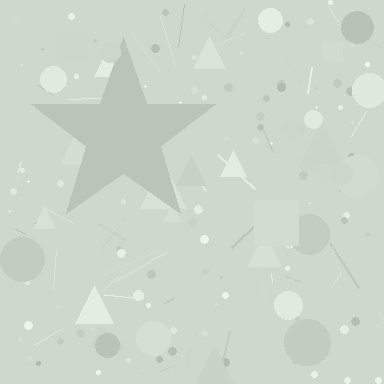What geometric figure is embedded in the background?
A star is embedded in the background.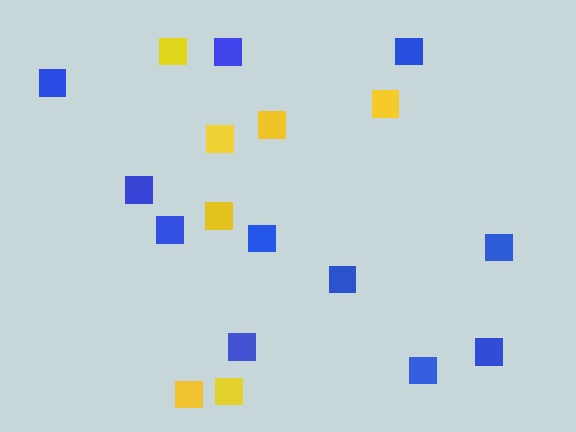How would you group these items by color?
There are 2 groups: one group of blue squares (11) and one group of yellow squares (7).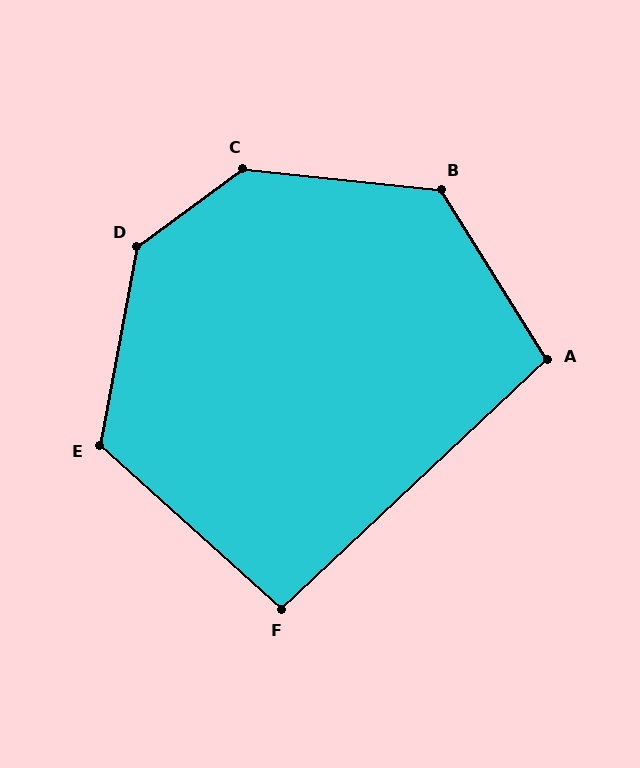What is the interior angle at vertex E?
Approximately 121 degrees (obtuse).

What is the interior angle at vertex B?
Approximately 128 degrees (obtuse).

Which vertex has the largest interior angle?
C, at approximately 137 degrees.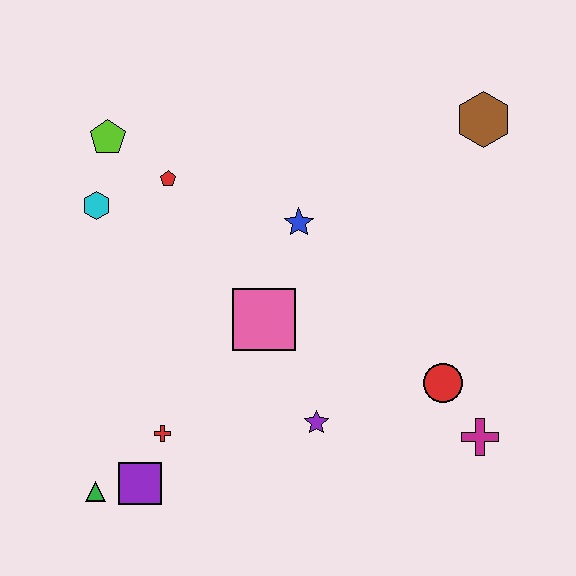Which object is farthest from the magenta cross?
The lime pentagon is farthest from the magenta cross.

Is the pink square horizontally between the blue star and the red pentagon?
Yes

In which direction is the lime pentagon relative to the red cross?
The lime pentagon is above the red cross.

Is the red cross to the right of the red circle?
No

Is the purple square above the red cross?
No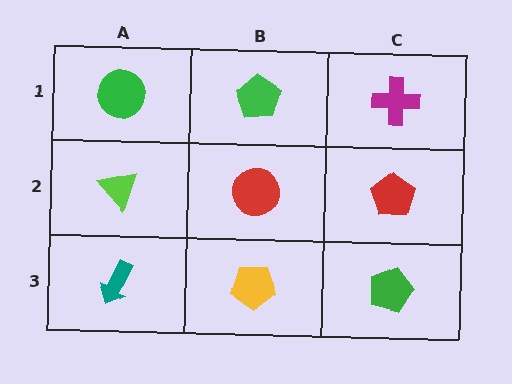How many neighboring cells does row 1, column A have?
2.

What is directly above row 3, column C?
A red pentagon.